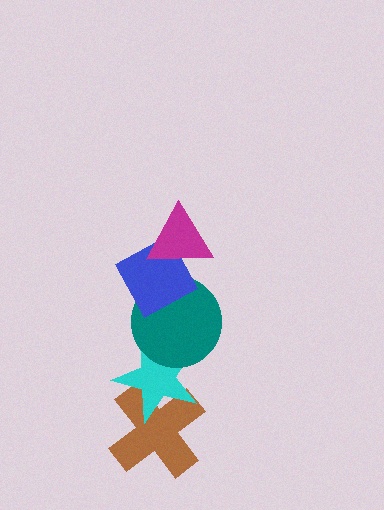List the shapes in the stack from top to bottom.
From top to bottom: the magenta triangle, the blue diamond, the teal circle, the cyan star, the brown cross.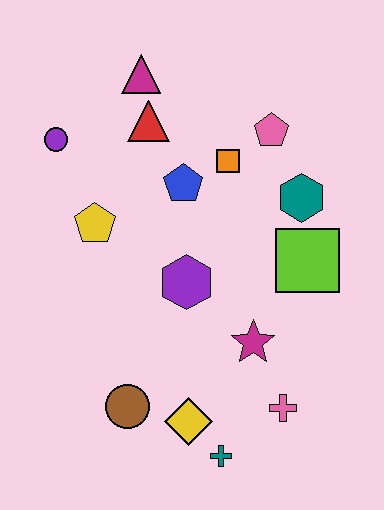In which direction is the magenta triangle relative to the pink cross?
The magenta triangle is above the pink cross.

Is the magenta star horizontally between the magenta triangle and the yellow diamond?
No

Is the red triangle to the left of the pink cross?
Yes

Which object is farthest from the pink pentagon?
The teal cross is farthest from the pink pentagon.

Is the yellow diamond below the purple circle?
Yes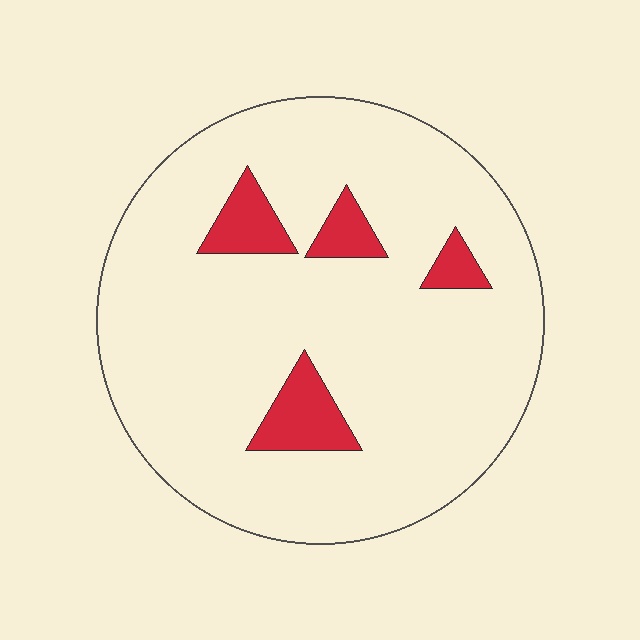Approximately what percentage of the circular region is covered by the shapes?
Approximately 10%.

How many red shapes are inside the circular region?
4.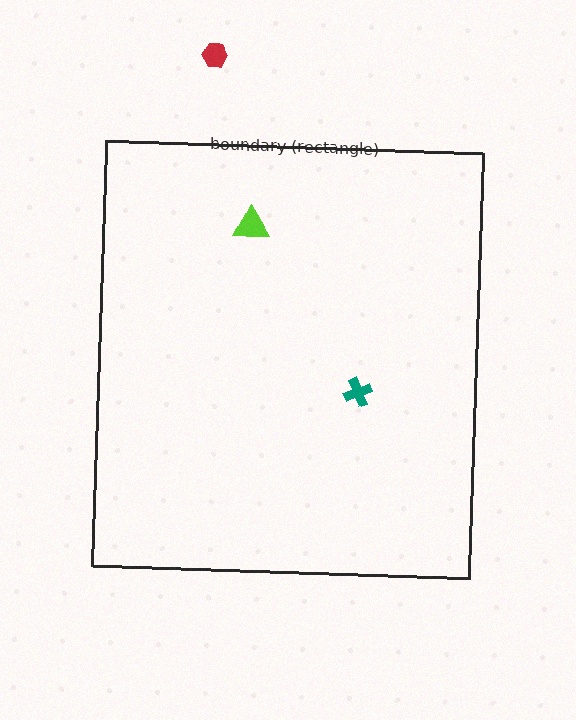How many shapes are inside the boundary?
2 inside, 1 outside.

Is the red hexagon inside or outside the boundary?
Outside.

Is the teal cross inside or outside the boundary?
Inside.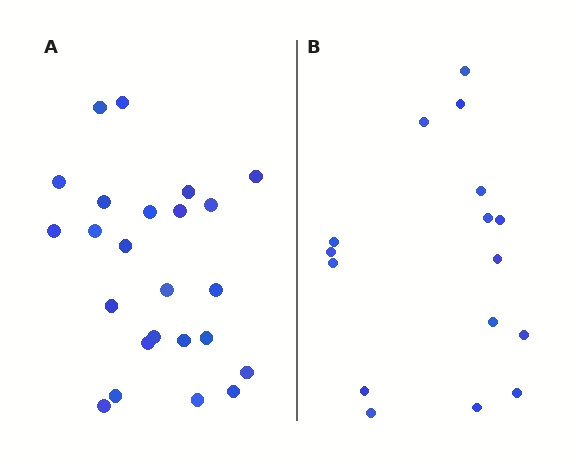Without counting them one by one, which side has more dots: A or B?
Region A (the left region) has more dots.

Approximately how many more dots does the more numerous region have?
Region A has roughly 8 or so more dots than region B.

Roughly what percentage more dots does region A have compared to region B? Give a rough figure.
About 50% more.